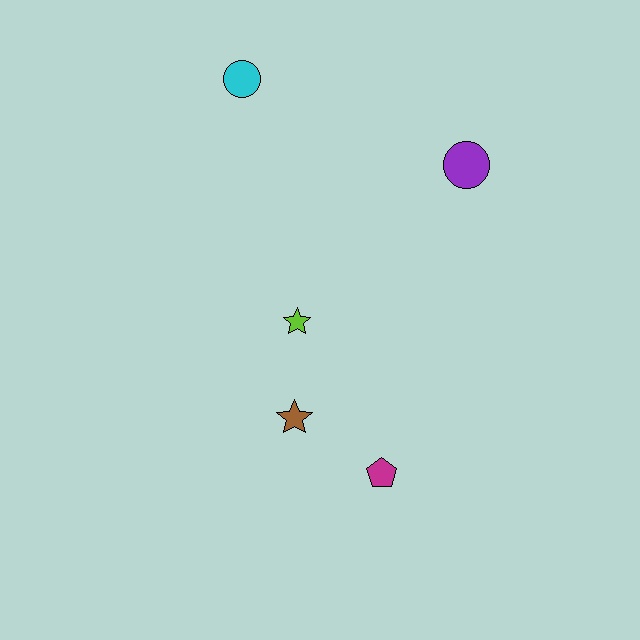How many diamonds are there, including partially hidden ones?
There are no diamonds.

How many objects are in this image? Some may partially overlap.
There are 5 objects.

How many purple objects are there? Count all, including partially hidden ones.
There is 1 purple object.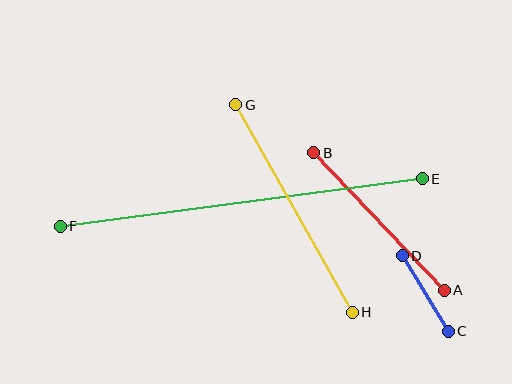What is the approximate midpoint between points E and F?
The midpoint is at approximately (241, 202) pixels.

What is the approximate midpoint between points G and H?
The midpoint is at approximately (294, 208) pixels.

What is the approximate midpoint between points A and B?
The midpoint is at approximately (379, 221) pixels.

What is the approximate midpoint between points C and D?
The midpoint is at approximately (425, 293) pixels.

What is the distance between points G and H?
The distance is approximately 238 pixels.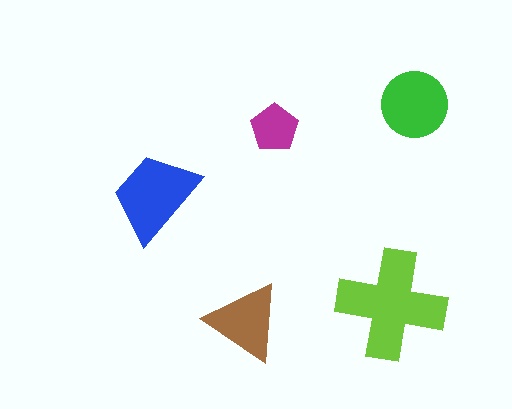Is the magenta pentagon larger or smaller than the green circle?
Smaller.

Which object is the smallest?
The magenta pentagon.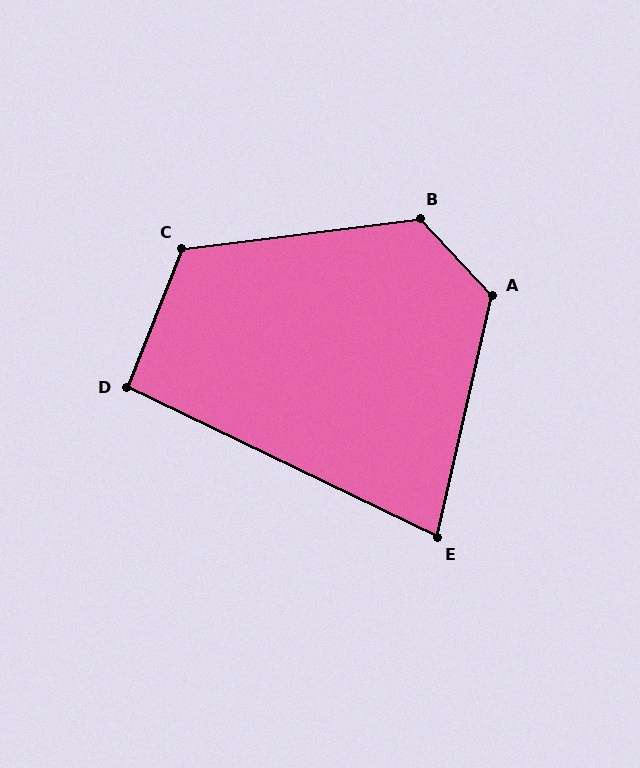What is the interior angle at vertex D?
Approximately 94 degrees (approximately right).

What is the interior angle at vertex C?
Approximately 119 degrees (obtuse).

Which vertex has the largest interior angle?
B, at approximately 126 degrees.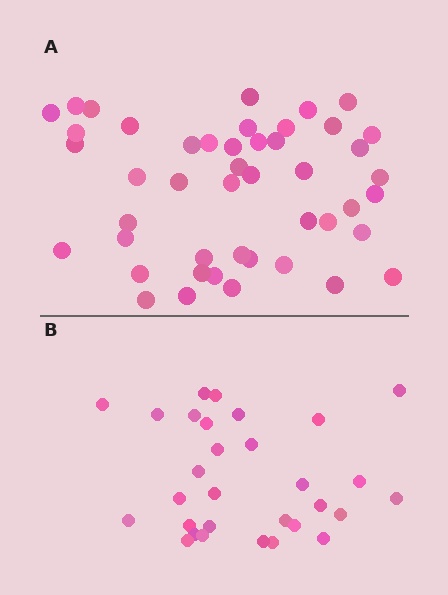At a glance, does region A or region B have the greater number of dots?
Region A (the top region) has more dots.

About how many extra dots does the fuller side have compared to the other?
Region A has approximately 15 more dots than region B.